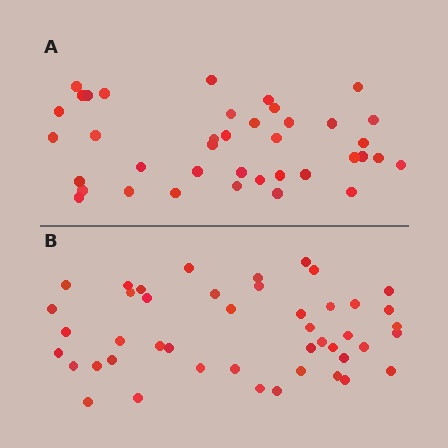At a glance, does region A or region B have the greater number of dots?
Region B (the bottom region) has more dots.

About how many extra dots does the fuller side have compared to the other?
Region B has about 6 more dots than region A.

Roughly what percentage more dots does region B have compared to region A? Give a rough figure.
About 15% more.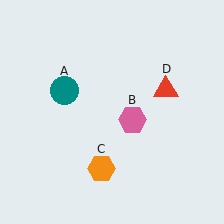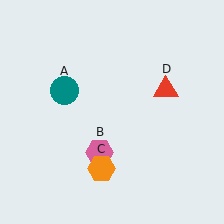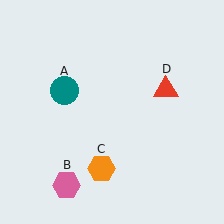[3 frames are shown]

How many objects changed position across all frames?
1 object changed position: pink hexagon (object B).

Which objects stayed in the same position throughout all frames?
Teal circle (object A) and orange hexagon (object C) and red triangle (object D) remained stationary.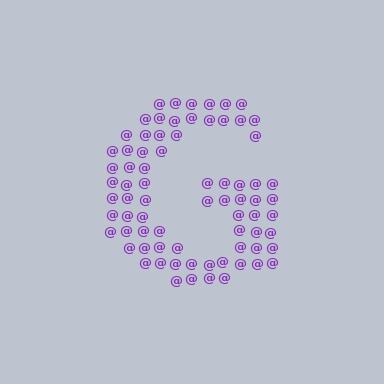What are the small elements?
The small elements are at signs.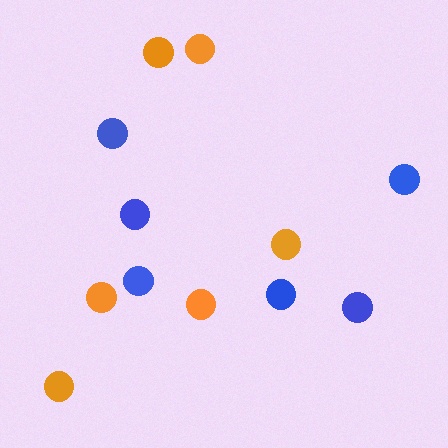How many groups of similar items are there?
There are 2 groups: one group of orange circles (6) and one group of blue circles (6).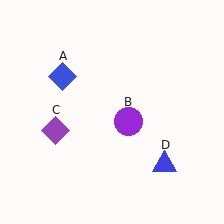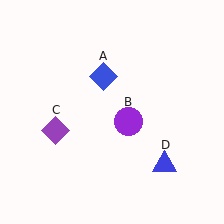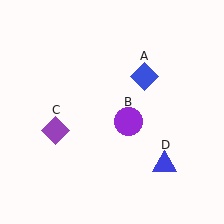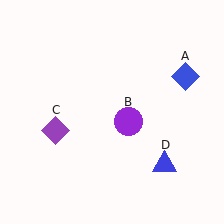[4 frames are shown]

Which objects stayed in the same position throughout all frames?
Purple circle (object B) and purple diamond (object C) and blue triangle (object D) remained stationary.